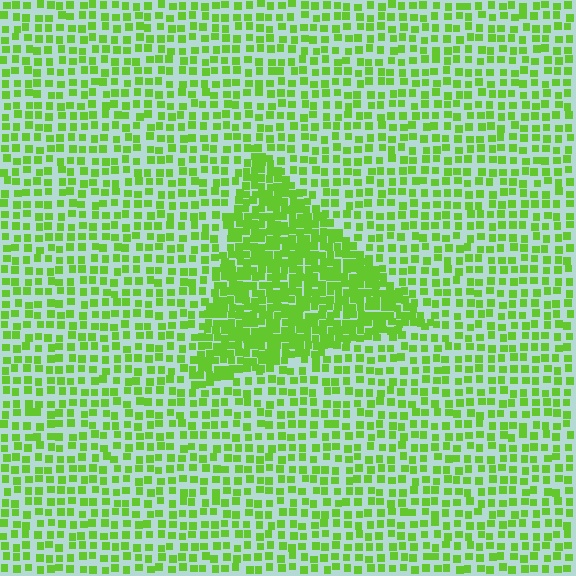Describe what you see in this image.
The image contains small lime elements arranged at two different densities. A triangle-shaped region is visible where the elements are more densely packed than the surrounding area.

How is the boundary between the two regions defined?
The boundary is defined by a change in element density (approximately 2.1x ratio). All elements are the same color, size, and shape.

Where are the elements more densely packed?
The elements are more densely packed inside the triangle boundary.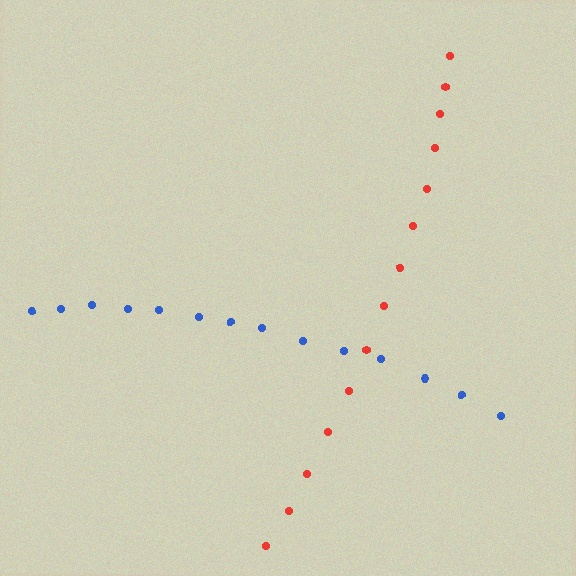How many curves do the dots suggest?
There are 2 distinct paths.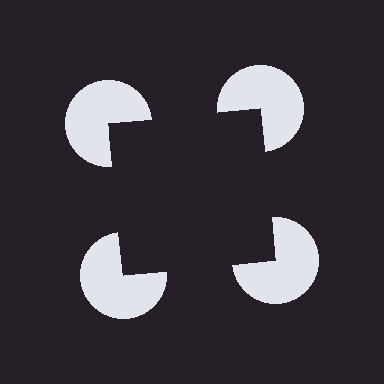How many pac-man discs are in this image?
There are 4 — one at each vertex of the illusory square.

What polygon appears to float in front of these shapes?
An illusory square — its edges are inferred from the aligned wedge cuts in the pac-man discs, not physically drawn.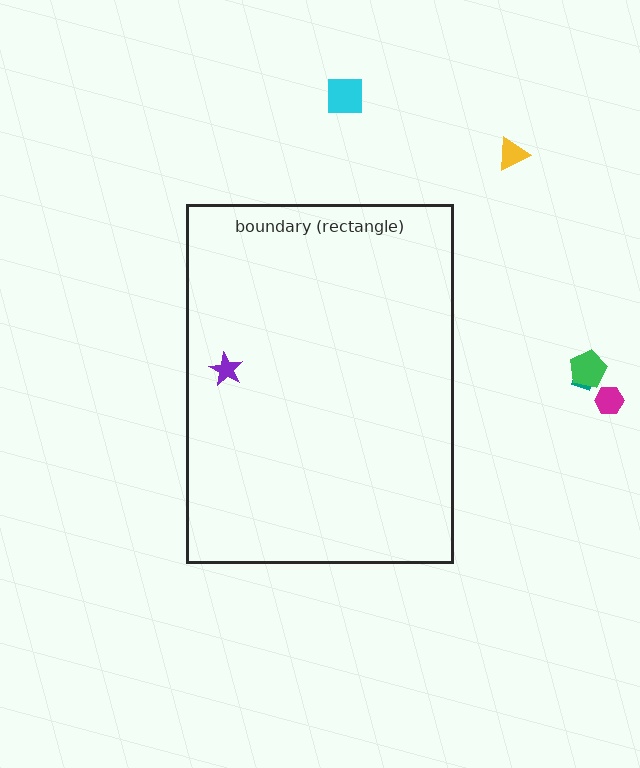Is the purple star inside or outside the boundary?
Inside.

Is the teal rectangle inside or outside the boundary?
Outside.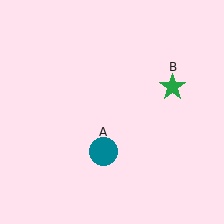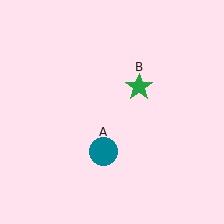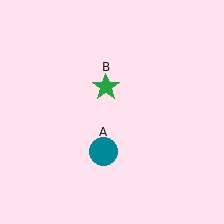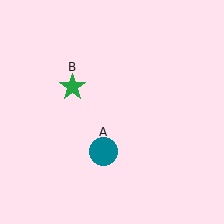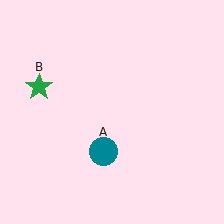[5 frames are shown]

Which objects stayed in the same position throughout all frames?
Teal circle (object A) remained stationary.